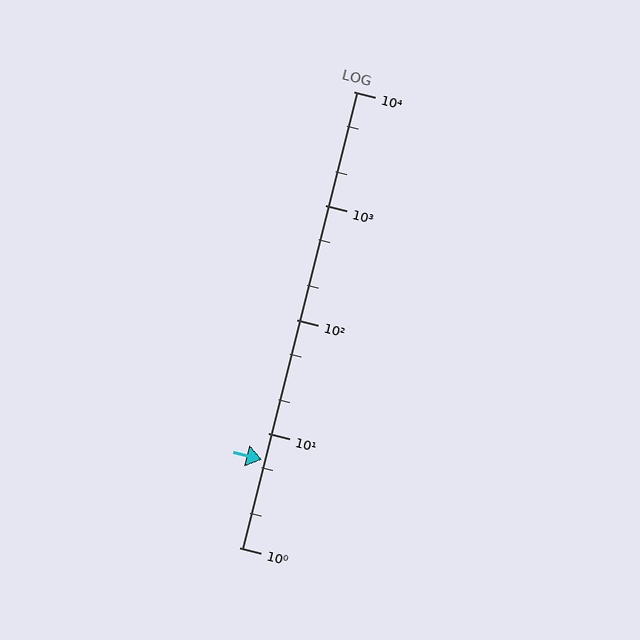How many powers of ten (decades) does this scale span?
The scale spans 4 decades, from 1 to 10000.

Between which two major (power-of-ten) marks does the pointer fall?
The pointer is between 1 and 10.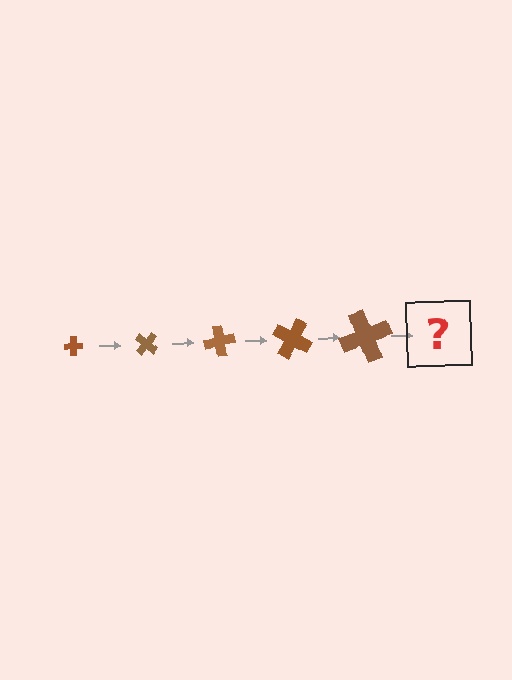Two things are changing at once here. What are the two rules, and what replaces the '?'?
The two rules are that the cross grows larger each step and it rotates 40 degrees each step. The '?' should be a cross, larger than the previous one and rotated 200 degrees from the start.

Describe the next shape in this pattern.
It should be a cross, larger than the previous one and rotated 200 degrees from the start.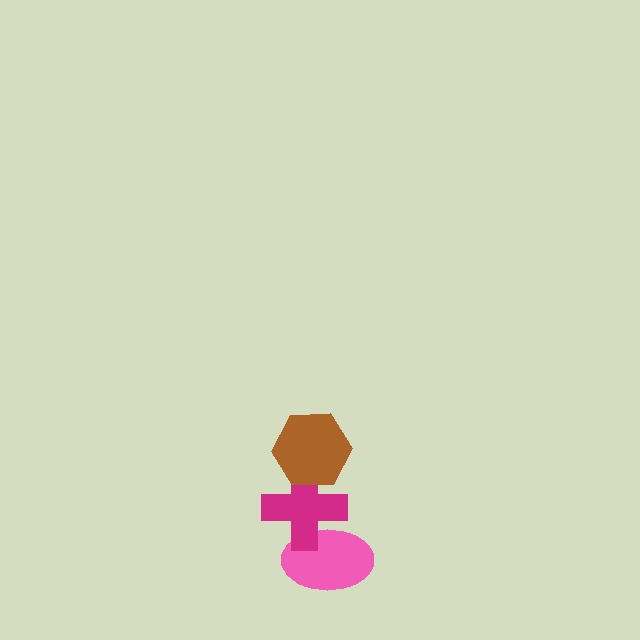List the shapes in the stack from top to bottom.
From top to bottom: the brown hexagon, the magenta cross, the pink ellipse.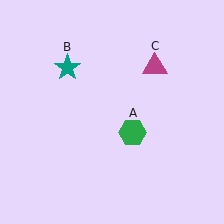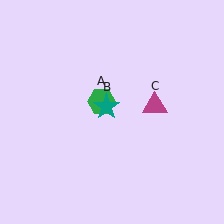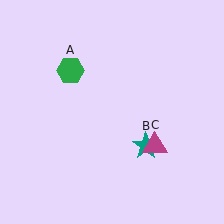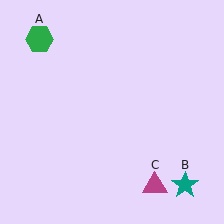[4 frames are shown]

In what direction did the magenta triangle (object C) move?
The magenta triangle (object C) moved down.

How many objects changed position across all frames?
3 objects changed position: green hexagon (object A), teal star (object B), magenta triangle (object C).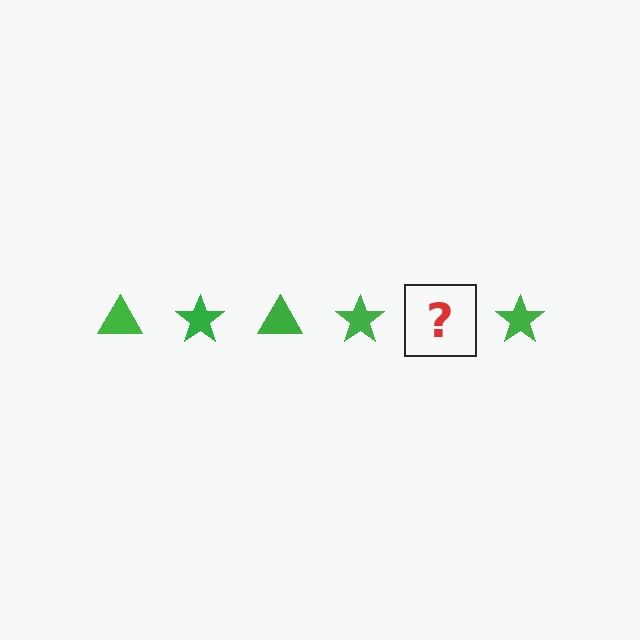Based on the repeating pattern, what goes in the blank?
The blank should be a green triangle.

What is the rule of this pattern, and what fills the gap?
The rule is that the pattern cycles through triangle, star shapes in green. The gap should be filled with a green triangle.